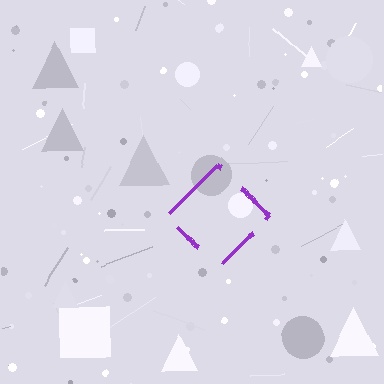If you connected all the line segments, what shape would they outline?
They would outline a diamond.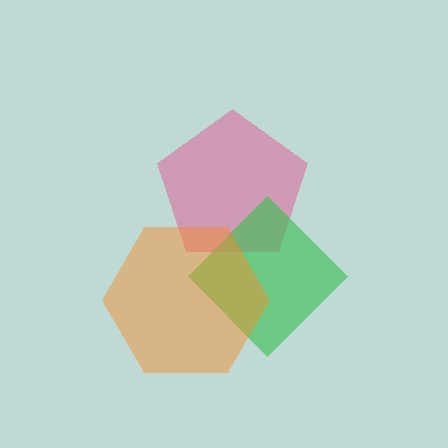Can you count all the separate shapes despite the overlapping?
Yes, there are 3 separate shapes.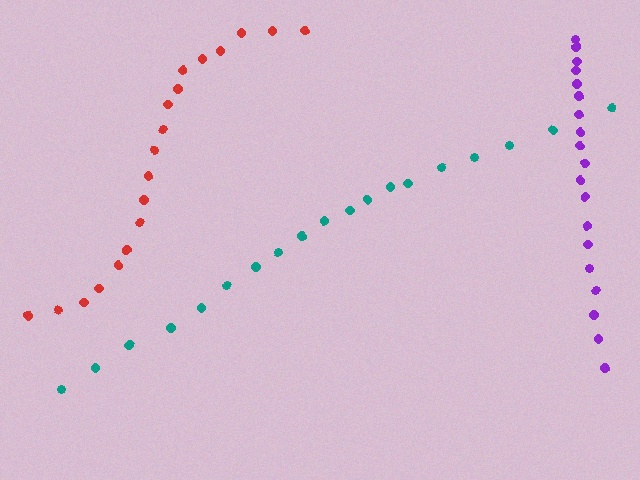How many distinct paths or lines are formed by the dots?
There are 3 distinct paths.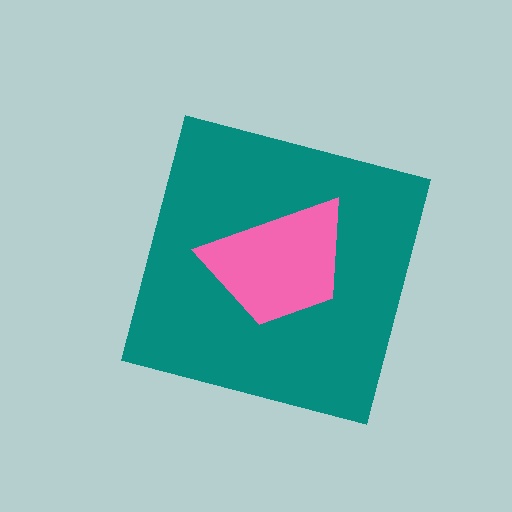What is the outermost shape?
The teal square.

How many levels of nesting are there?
2.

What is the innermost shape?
The pink trapezoid.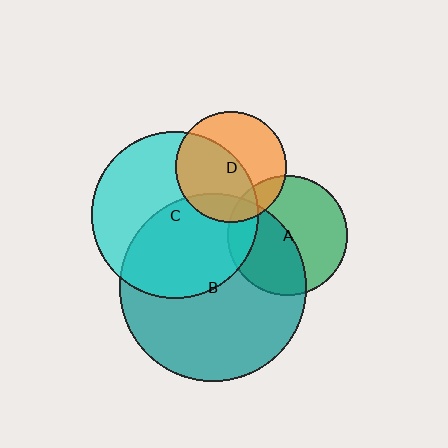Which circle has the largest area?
Circle B (teal).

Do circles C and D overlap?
Yes.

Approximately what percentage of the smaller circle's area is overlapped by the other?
Approximately 55%.